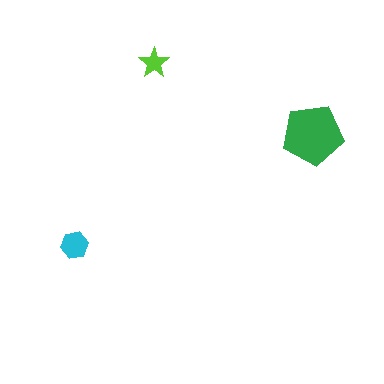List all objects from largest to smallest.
The green pentagon, the cyan hexagon, the lime star.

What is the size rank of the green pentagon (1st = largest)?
1st.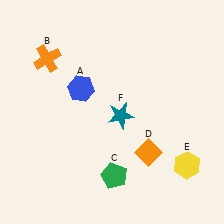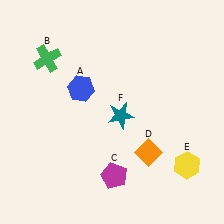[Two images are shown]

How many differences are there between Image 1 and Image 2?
There are 2 differences between the two images.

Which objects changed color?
B changed from orange to green. C changed from green to magenta.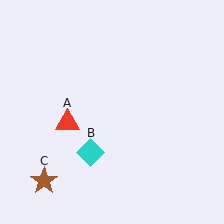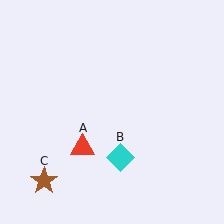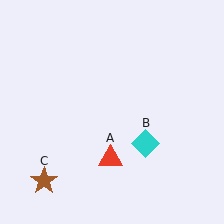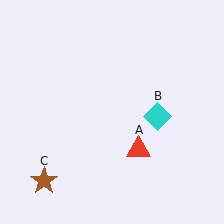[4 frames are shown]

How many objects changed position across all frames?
2 objects changed position: red triangle (object A), cyan diamond (object B).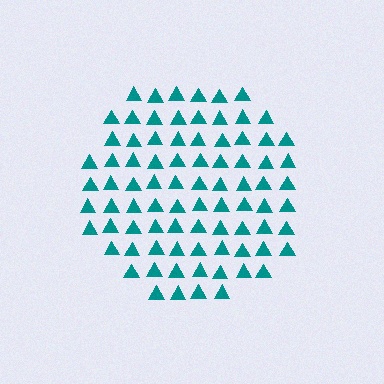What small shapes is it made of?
It is made of small triangles.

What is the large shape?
The large shape is a circle.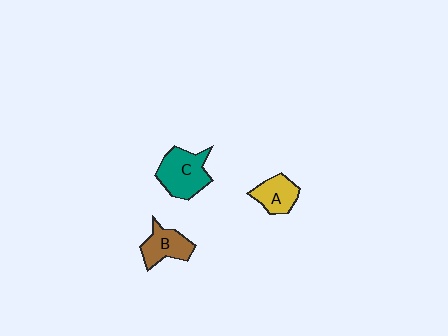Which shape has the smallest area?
Shape A (yellow).